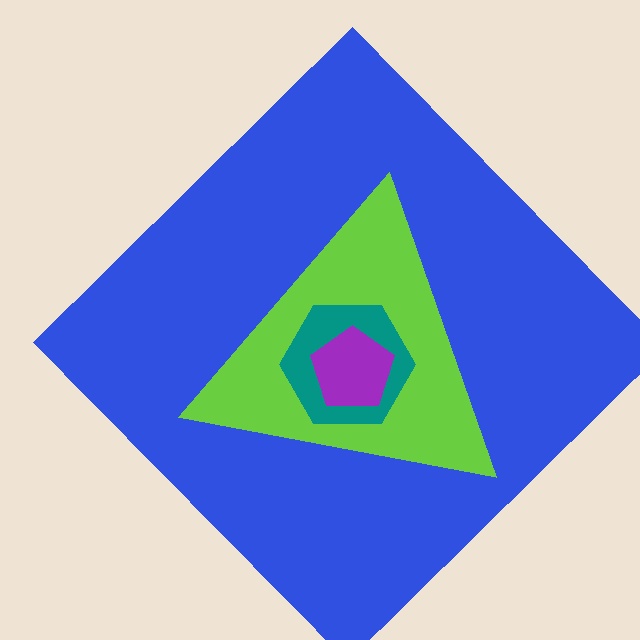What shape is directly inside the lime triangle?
The teal hexagon.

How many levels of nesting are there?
4.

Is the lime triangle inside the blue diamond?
Yes.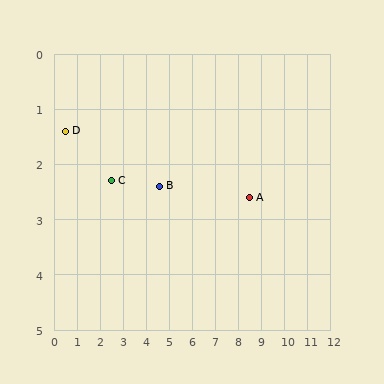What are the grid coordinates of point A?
Point A is at approximately (8.5, 2.6).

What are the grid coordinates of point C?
Point C is at approximately (2.5, 2.3).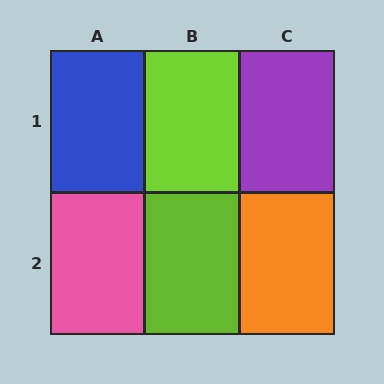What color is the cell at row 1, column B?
Lime.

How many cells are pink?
1 cell is pink.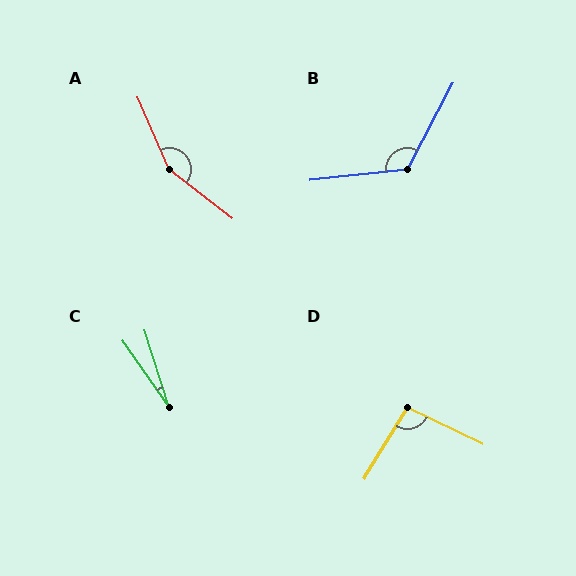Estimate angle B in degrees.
Approximately 124 degrees.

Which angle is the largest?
A, at approximately 151 degrees.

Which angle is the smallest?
C, at approximately 17 degrees.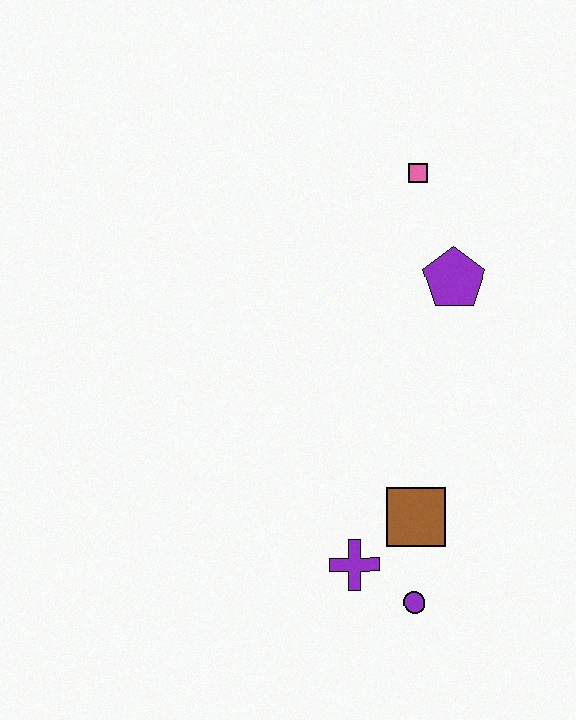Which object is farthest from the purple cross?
The pink square is farthest from the purple cross.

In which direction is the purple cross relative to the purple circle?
The purple cross is to the left of the purple circle.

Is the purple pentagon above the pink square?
No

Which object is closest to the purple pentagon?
The pink square is closest to the purple pentagon.